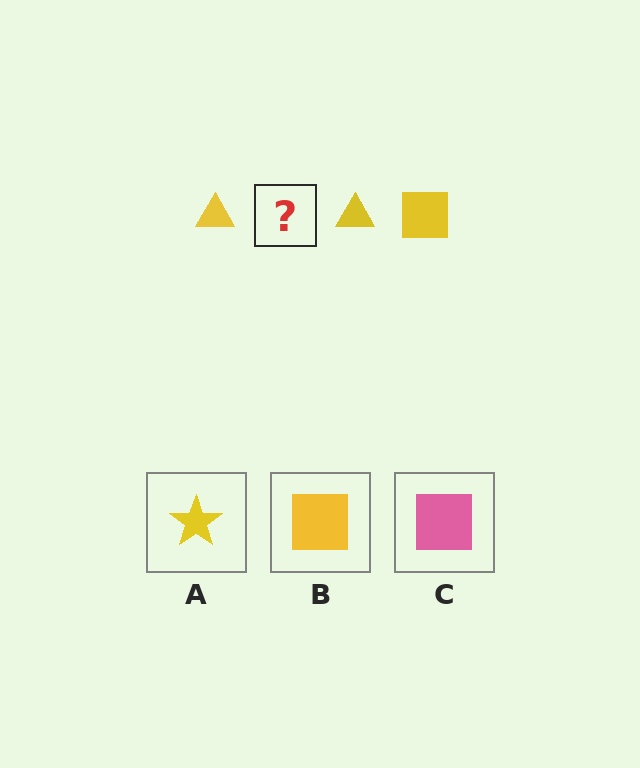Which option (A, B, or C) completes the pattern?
B.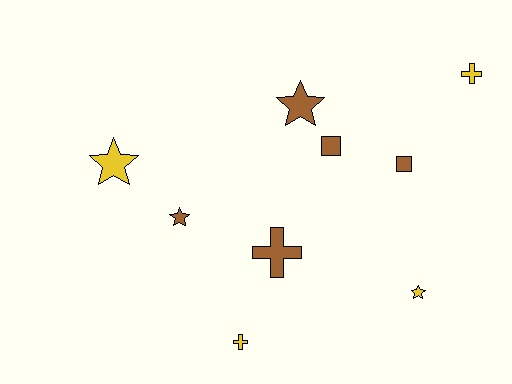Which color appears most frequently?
Brown, with 5 objects.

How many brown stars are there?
There are 2 brown stars.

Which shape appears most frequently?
Star, with 4 objects.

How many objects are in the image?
There are 9 objects.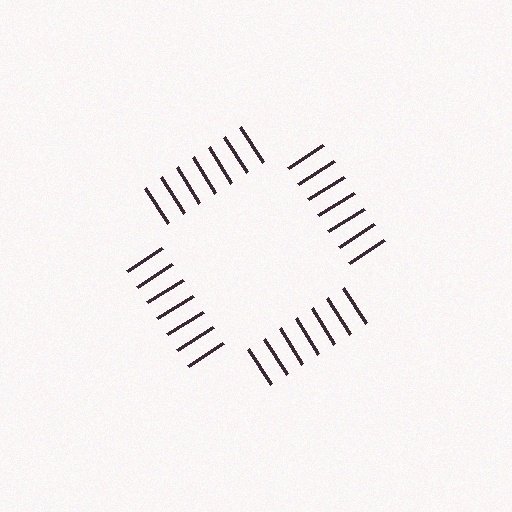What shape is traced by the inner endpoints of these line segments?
An illusory square — the line segments terminate on its edges but no continuous stroke is drawn.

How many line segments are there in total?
28 — 7 along each of the 4 edges.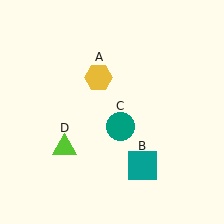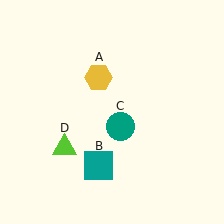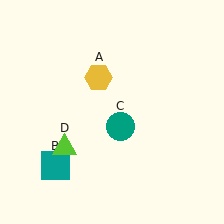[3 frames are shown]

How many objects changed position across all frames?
1 object changed position: teal square (object B).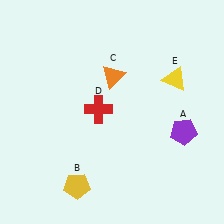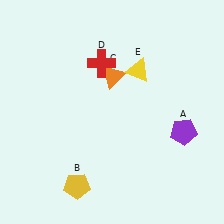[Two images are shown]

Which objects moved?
The objects that moved are: the red cross (D), the yellow triangle (E).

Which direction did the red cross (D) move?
The red cross (D) moved up.